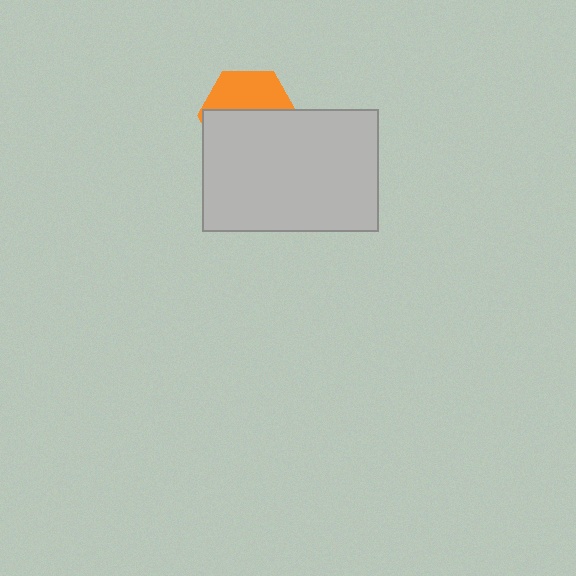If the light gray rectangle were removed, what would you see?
You would see the complete orange hexagon.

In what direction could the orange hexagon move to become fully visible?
The orange hexagon could move up. That would shift it out from behind the light gray rectangle entirely.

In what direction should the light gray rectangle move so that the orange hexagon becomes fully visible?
The light gray rectangle should move down. That is the shortest direction to clear the overlap and leave the orange hexagon fully visible.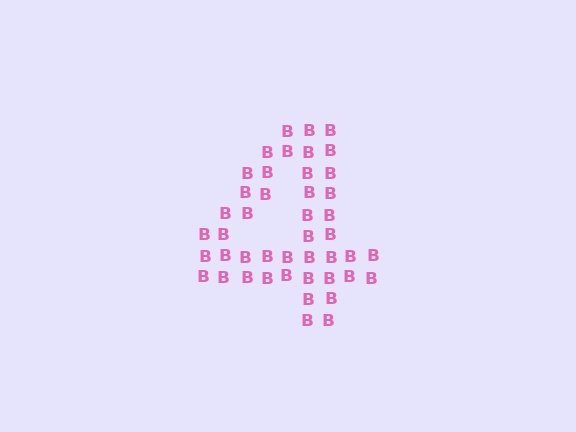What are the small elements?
The small elements are letter B's.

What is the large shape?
The large shape is the digit 4.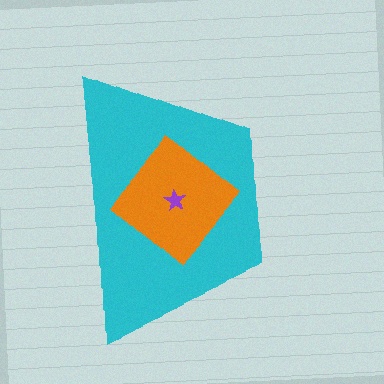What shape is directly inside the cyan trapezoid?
The orange diamond.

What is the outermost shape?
The cyan trapezoid.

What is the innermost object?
The purple star.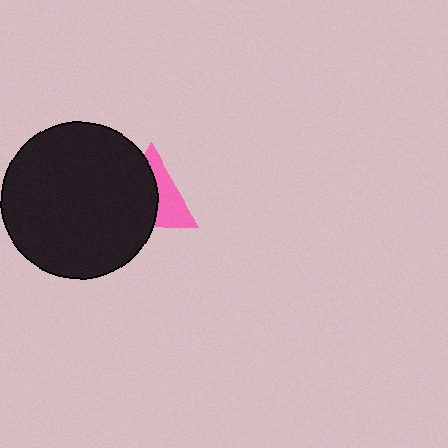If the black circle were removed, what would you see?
You would see the complete pink triangle.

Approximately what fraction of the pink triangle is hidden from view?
Roughly 57% of the pink triangle is hidden behind the black circle.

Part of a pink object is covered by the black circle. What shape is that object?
It is a triangle.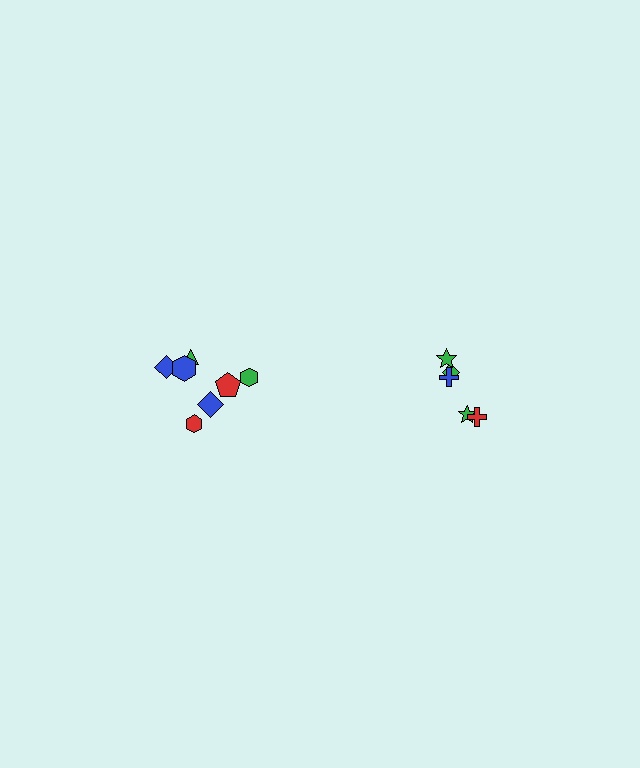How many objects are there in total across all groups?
There are 12 objects.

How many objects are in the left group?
There are 7 objects.